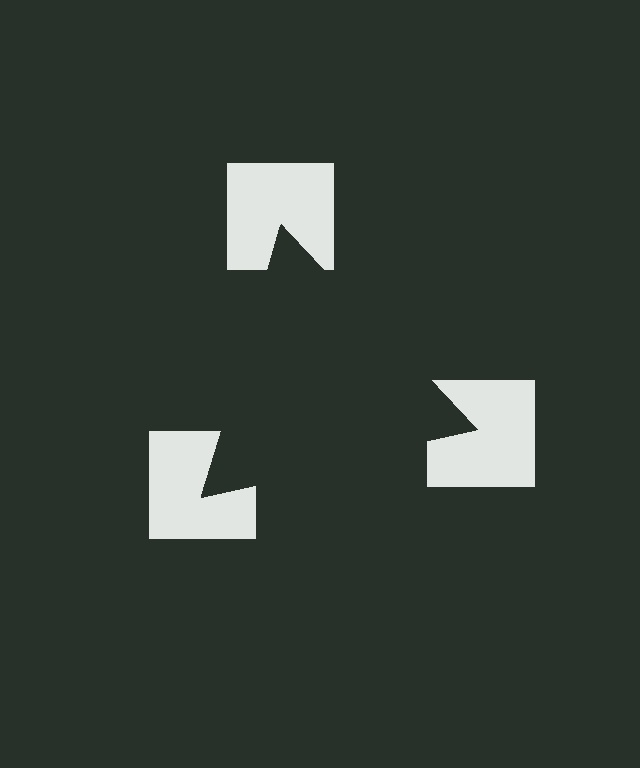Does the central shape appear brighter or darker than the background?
It typically appears slightly darker than the background, even though no actual brightness change is drawn.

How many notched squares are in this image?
There are 3 — one at each vertex of the illusory triangle.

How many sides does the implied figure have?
3 sides.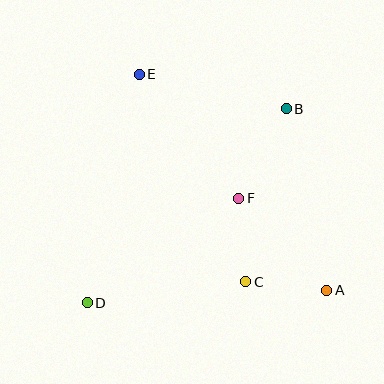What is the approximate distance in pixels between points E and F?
The distance between E and F is approximately 159 pixels.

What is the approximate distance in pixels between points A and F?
The distance between A and F is approximately 127 pixels.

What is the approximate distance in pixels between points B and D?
The distance between B and D is approximately 278 pixels.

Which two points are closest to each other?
Points A and C are closest to each other.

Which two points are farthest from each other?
Points A and E are farthest from each other.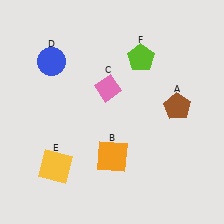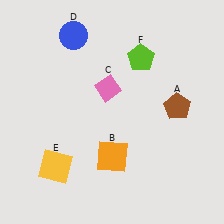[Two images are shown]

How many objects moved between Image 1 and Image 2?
1 object moved between the two images.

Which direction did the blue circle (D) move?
The blue circle (D) moved up.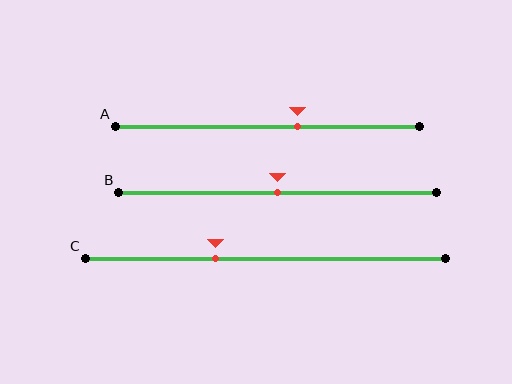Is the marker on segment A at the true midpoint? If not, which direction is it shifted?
No, the marker on segment A is shifted to the right by about 10% of the segment length.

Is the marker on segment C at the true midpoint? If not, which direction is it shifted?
No, the marker on segment C is shifted to the left by about 14% of the segment length.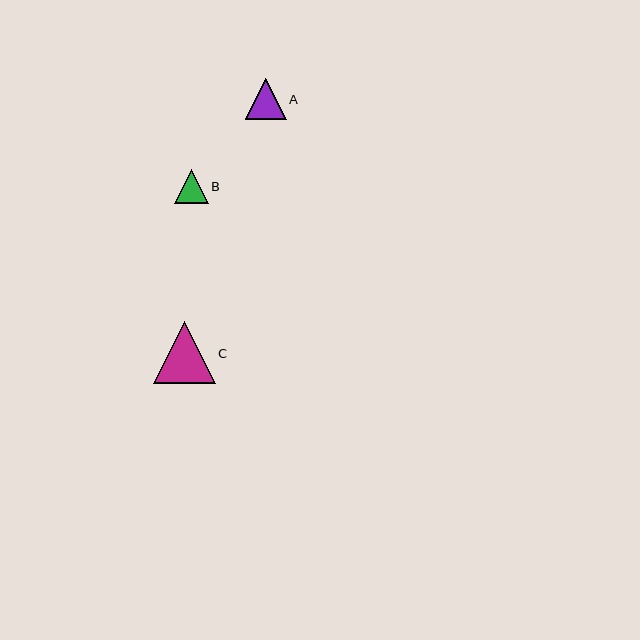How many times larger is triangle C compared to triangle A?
Triangle C is approximately 1.5 times the size of triangle A.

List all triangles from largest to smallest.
From largest to smallest: C, A, B.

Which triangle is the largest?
Triangle C is the largest with a size of approximately 62 pixels.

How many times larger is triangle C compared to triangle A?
Triangle C is approximately 1.5 times the size of triangle A.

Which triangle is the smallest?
Triangle B is the smallest with a size of approximately 34 pixels.